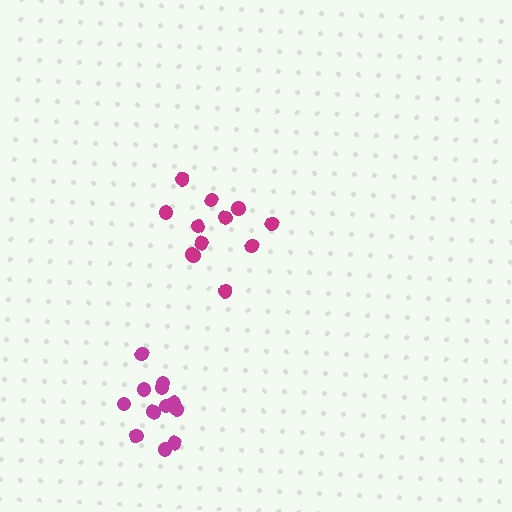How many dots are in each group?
Group 1: 12 dots, Group 2: 12 dots (24 total).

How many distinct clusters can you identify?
There are 2 distinct clusters.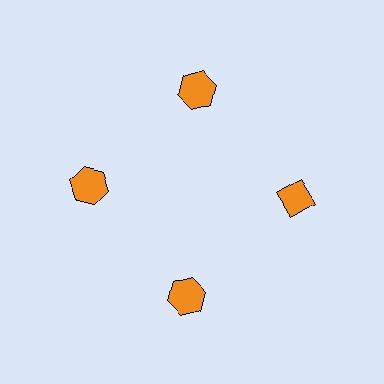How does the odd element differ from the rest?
It has a different shape: diamond instead of hexagon.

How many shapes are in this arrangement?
There are 4 shapes arranged in a ring pattern.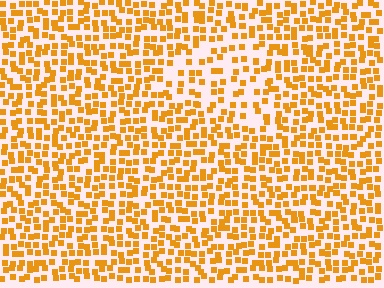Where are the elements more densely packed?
The elements are more densely packed outside the triangle boundary.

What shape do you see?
I see a triangle.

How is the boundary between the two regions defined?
The boundary is defined by a change in element density (approximately 1.7x ratio). All elements are the same color, size, and shape.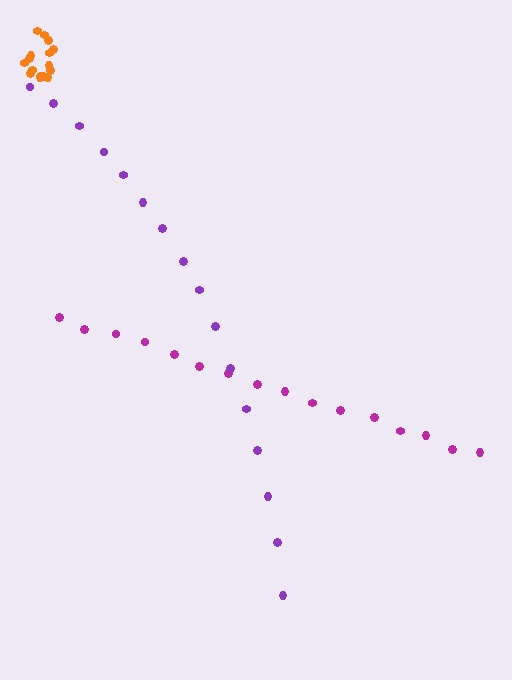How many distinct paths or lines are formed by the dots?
There are 3 distinct paths.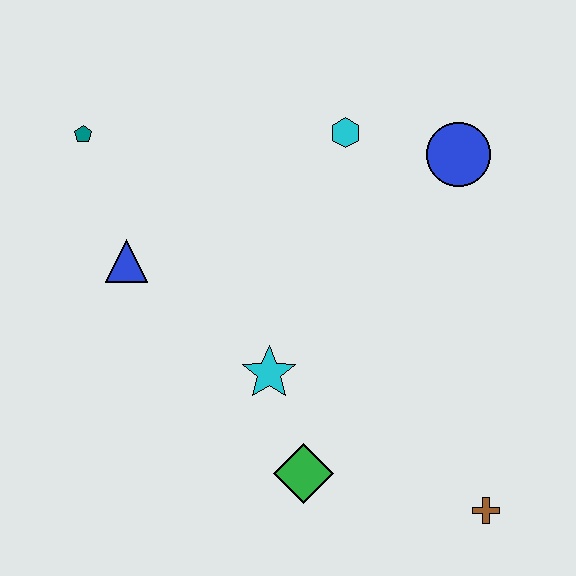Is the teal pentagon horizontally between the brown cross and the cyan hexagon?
No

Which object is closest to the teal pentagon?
The blue triangle is closest to the teal pentagon.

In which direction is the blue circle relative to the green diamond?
The blue circle is above the green diamond.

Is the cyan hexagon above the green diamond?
Yes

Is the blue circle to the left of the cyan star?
No